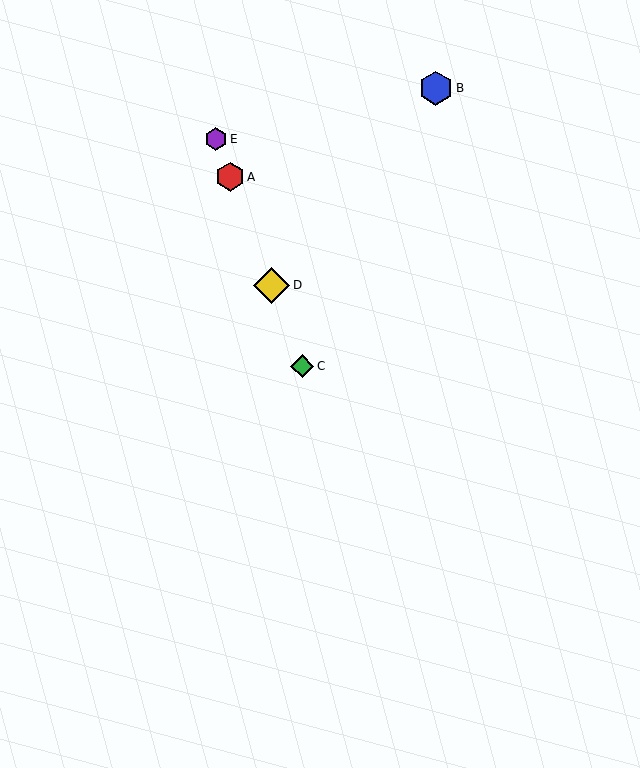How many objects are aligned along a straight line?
4 objects (A, C, D, E) are aligned along a straight line.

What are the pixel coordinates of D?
Object D is at (271, 285).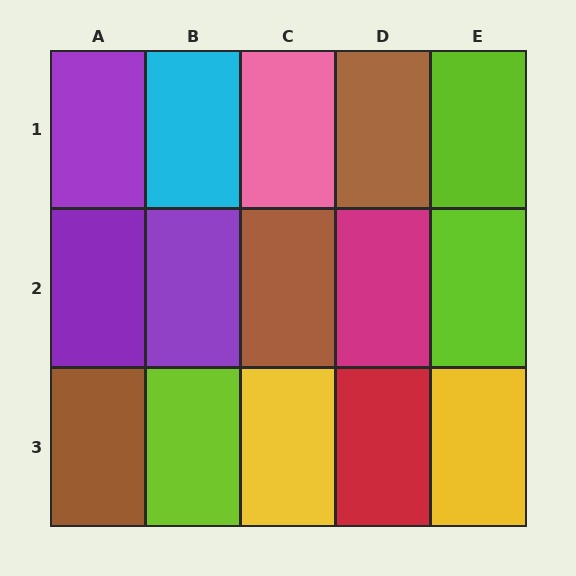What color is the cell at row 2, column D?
Magenta.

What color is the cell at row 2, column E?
Lime.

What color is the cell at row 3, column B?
Lime.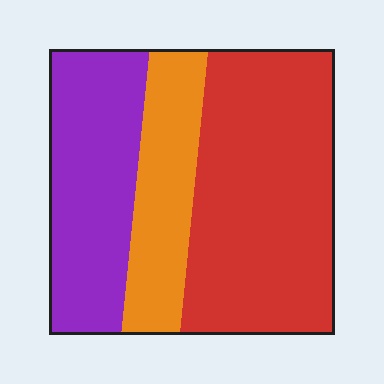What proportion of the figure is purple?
Purple covers 30% of the figure.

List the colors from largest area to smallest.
From largest to smallest: red, purple, orange.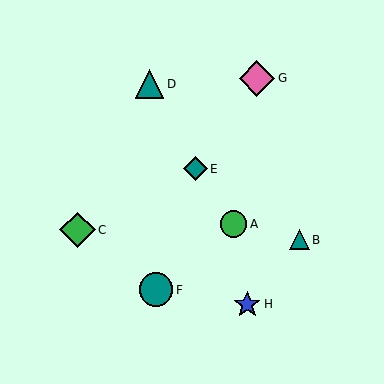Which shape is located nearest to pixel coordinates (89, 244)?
The green diamond (labeled C) at (78, 230) is nearest to that location.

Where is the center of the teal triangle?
The center of the teal triangle is at (149, 84).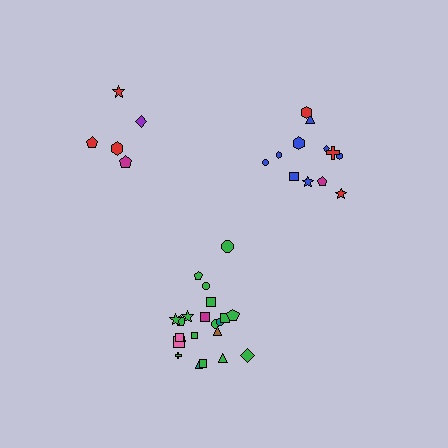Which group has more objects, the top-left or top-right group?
The top-right group.